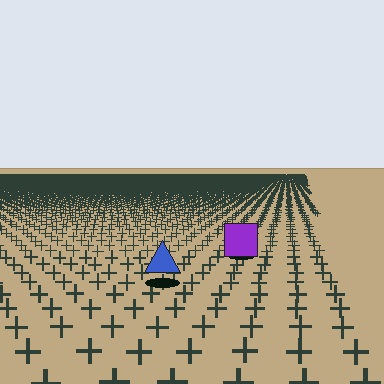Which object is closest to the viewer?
The blue triangle is closest. The texture marks near it are larger and more spread out.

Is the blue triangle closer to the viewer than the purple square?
Yes. The blue triangle is closer — you can tell from the texture gradient: the ground texture is coarser near it.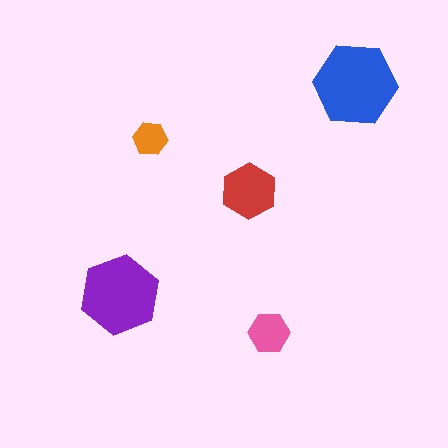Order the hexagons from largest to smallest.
the blue one, the purple one, the red one, the pink one, the orange one.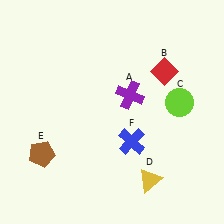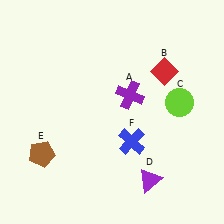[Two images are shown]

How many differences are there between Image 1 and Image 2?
There is 1 difference between the two images.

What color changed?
The triangle (D) changed from yellow in Image 1 to purple in Image 2.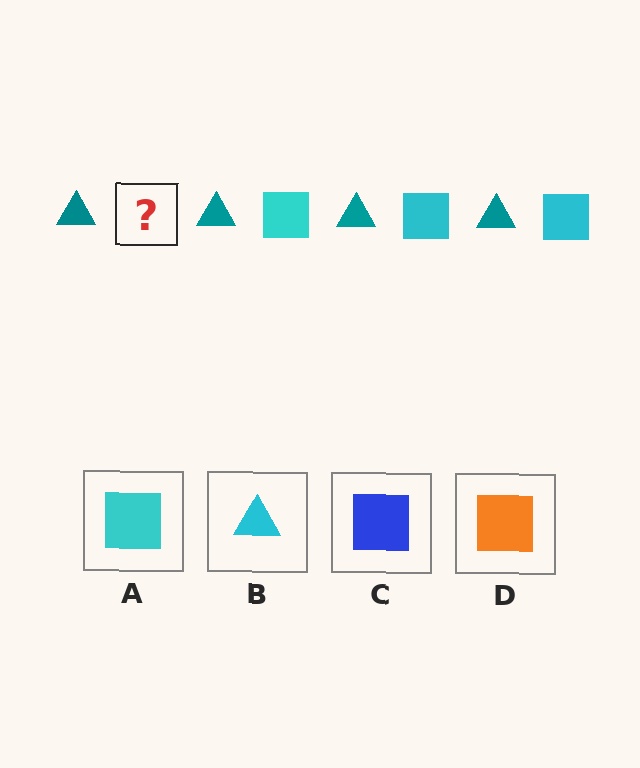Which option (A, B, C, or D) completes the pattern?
A.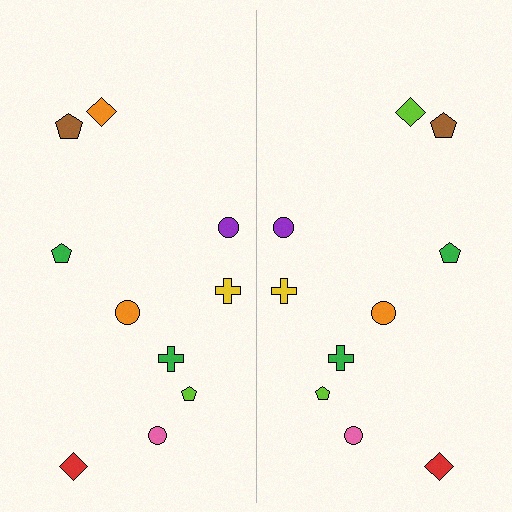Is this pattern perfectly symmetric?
No, the pattern is not perfectly symmetric. The lime diamond on the right side breaks the symmetry — its mirror counterpart is orange.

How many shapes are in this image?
There are 20 shapes in this image.